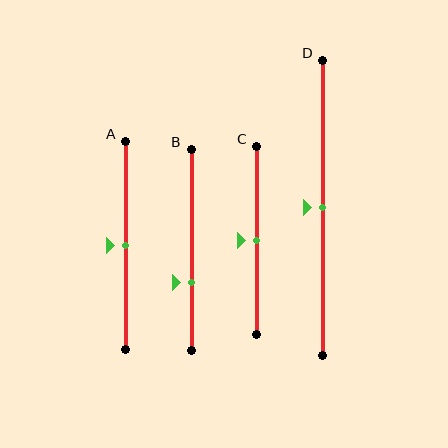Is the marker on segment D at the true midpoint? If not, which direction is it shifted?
Yes, the marker on segment D is at the true midpoint.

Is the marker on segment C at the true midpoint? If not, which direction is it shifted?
Yes, the marker on segment C is at the true midpoint.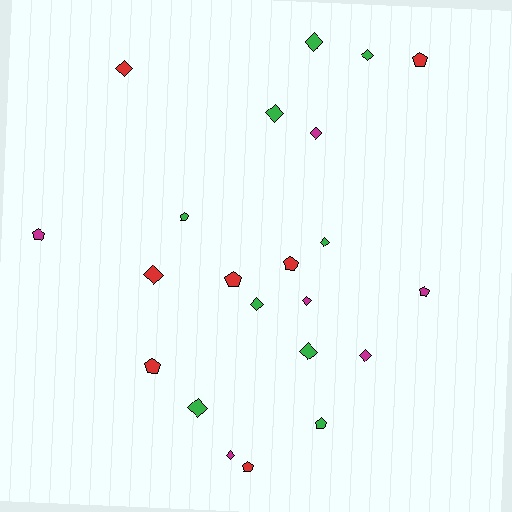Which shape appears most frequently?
Diamond, with 13 objects.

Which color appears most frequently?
Green, with 9 objects.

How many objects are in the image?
There are 22 objects.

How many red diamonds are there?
There are 2 red diamonds.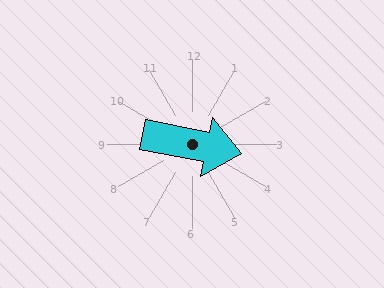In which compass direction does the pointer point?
East.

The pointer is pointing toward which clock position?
Roughly 3 o'clock.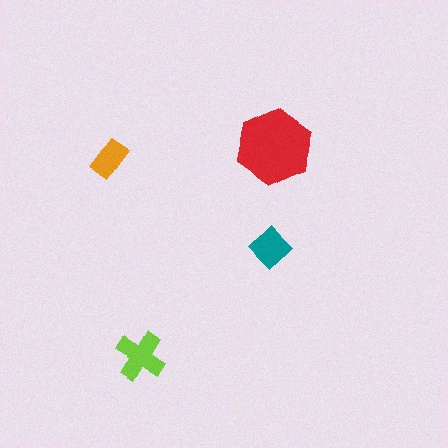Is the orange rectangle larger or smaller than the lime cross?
Smaller.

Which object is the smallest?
The orange rectangle.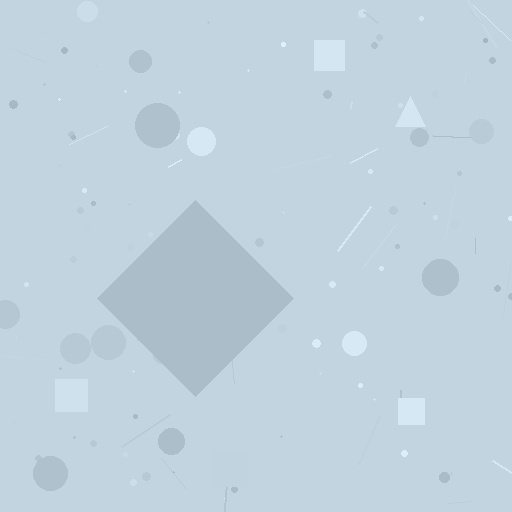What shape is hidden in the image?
A diamond is hidden in the image.